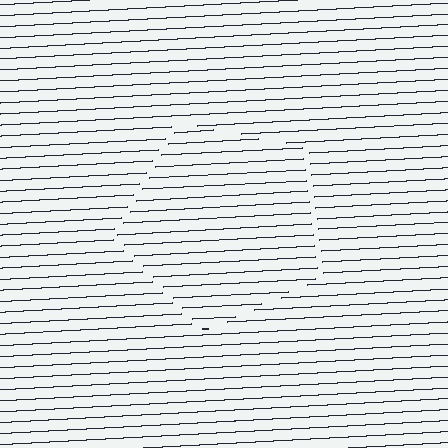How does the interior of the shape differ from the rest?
The interior of the shape contains the same grating, shifted by half a period — the contour is defined by the phase discontinuity where line-ends from the inner and outer gratings abut.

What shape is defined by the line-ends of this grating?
An illusory pentagon. The interior of the shape contains the same grating, shifted by half a period — the contour is defined by the phase discontinuity where line-ends from the inner and outer gratings abut.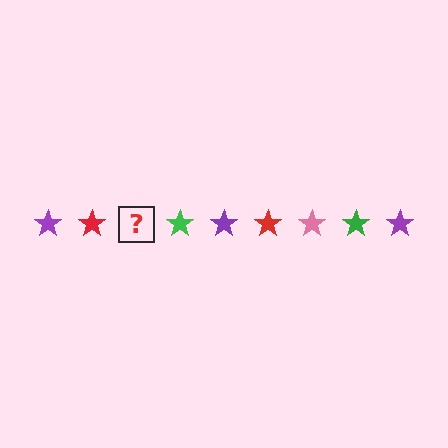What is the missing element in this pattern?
The missing element is a pink star.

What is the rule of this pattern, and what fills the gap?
The rule is that the pattern cycles through purple, red, pink, green stars. The gap should be filled with a pink star.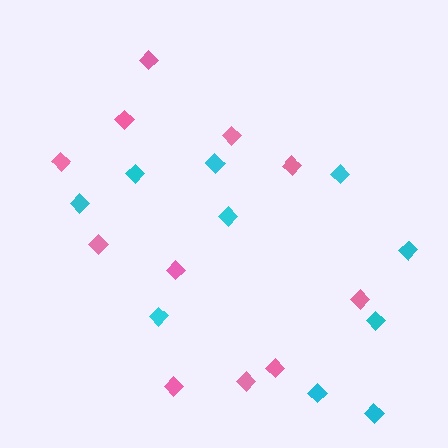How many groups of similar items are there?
There are 2 groups: one group of pink diamonds (11) and one group of cyan diamonds (10).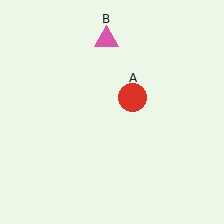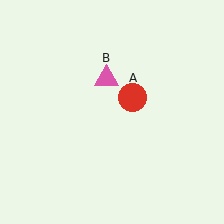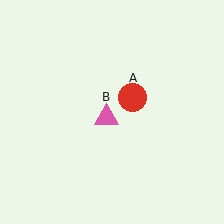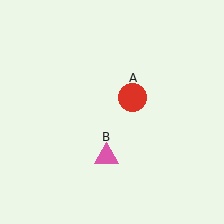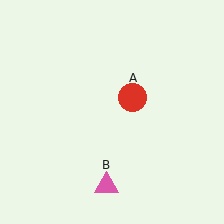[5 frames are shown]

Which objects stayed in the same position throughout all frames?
Red circle (object A) remained stationary.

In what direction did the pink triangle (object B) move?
The pink triangle (object B) moved down.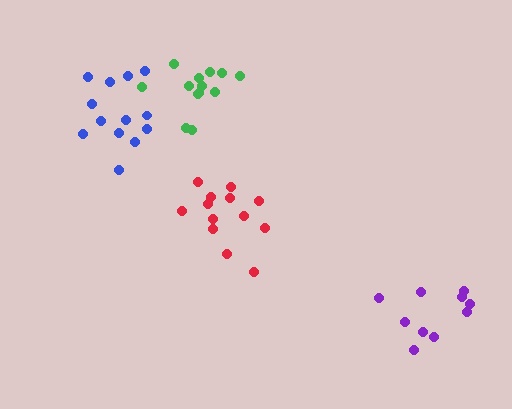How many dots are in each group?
Group 1: 13 dots, Group 2: 10 dots, Group 3: 13 dots, Group 4: 13 dots (49 total).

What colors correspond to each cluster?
The clusters are colored: green, purple, red, blue.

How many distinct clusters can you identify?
There are 4 distinct clusters.